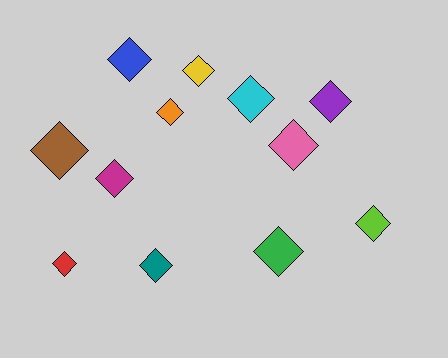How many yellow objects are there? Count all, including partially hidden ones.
There is 1 yellow object.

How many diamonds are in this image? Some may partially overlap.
There are 12 diamonds.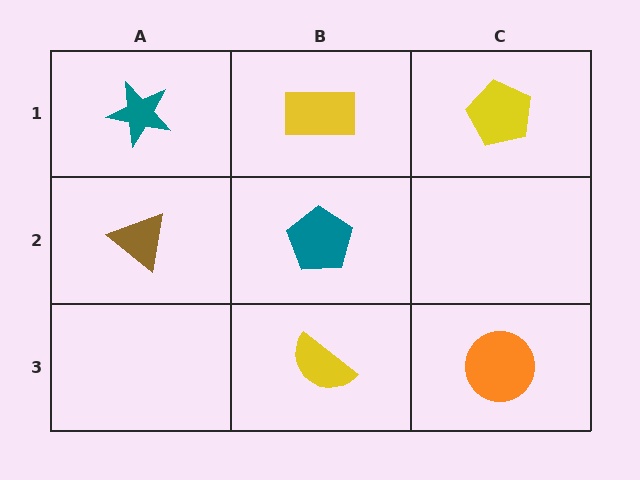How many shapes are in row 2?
2 shapes.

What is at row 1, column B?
A yellow rectangle.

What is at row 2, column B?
A teal pentagon.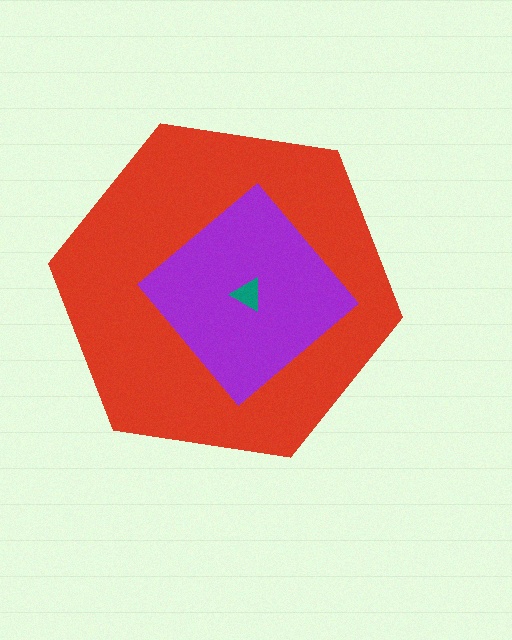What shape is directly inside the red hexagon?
The purple diamond.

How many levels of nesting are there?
3.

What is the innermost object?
The teal triangle.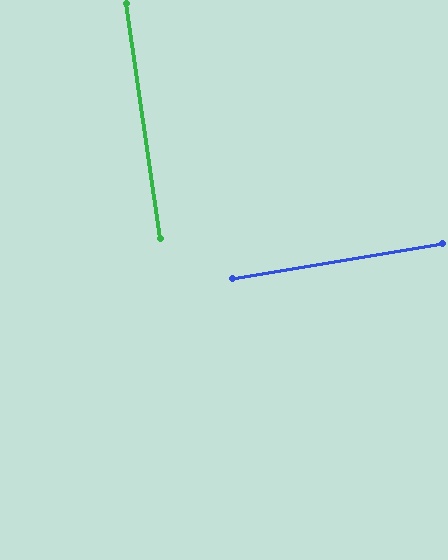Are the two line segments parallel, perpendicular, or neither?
Perpendicular — they meet at approximately 89°.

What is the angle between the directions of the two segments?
Approximately 89 degrees.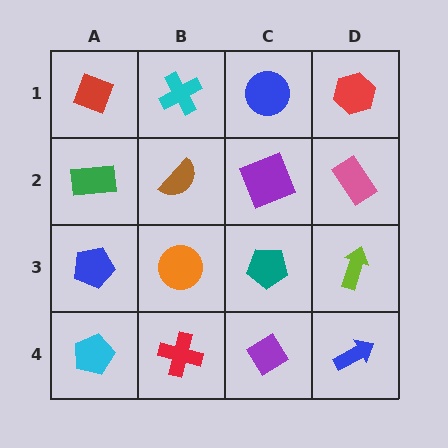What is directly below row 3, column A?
A cyan pentagon.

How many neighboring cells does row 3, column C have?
4.